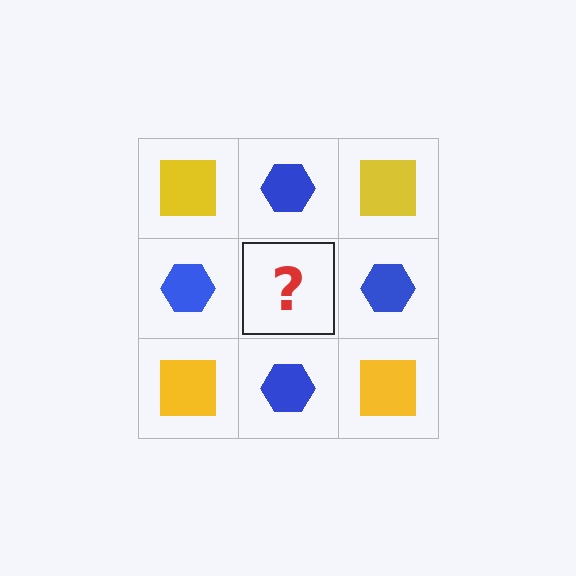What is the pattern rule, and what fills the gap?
The rule is that it alternates yellow square and blue hexagon in a checkerboard pattern. The gap should be filled with a yellow square.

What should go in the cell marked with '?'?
The missing cell should contain a yellow square.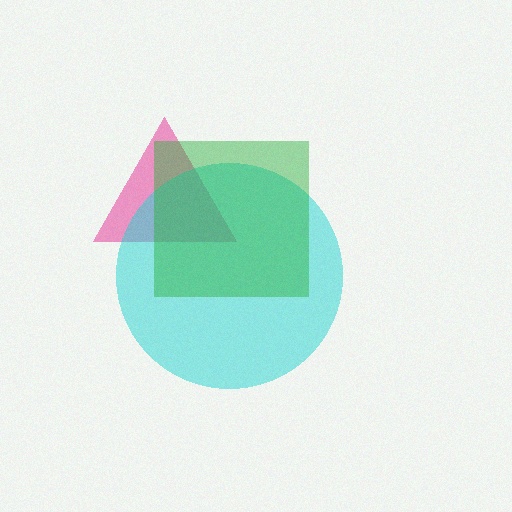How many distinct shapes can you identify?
There are 3 distinct shapes: a pink triangle, a cyan circle, a green square.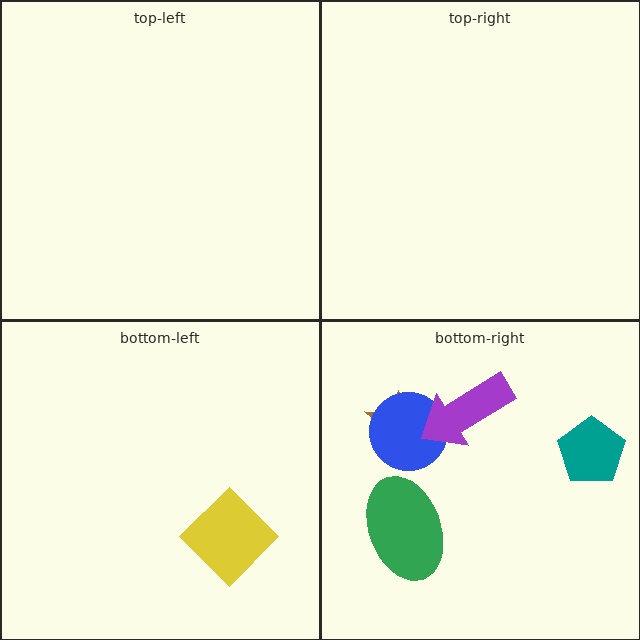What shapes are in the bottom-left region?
The yellow diamond.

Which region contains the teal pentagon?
The bottom-right region.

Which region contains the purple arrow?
The bottom-right region.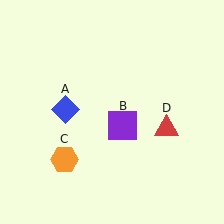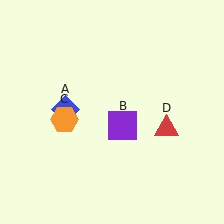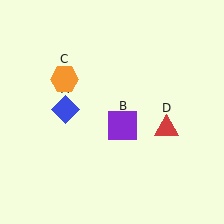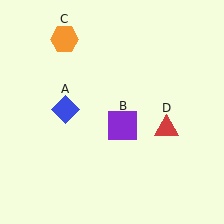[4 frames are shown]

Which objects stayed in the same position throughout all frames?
Blue diamond (object A) and purple square (object B) and red triangle (object D) remained stationary.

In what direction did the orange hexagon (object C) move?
The orange hexagon (object C) moved up.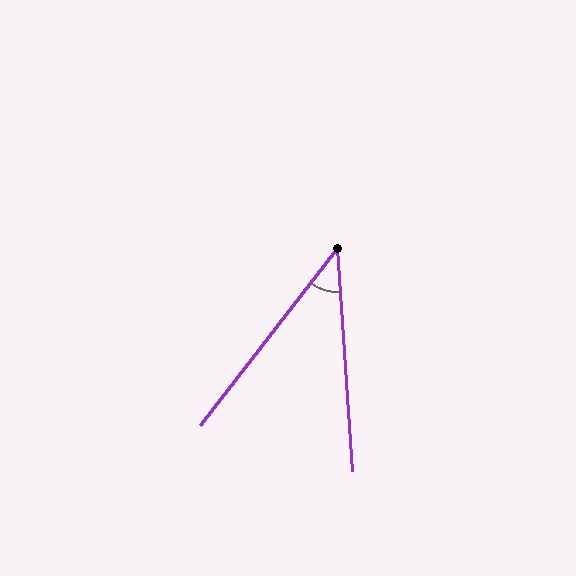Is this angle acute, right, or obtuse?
It is acute.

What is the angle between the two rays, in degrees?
Approximately 41 degrees.